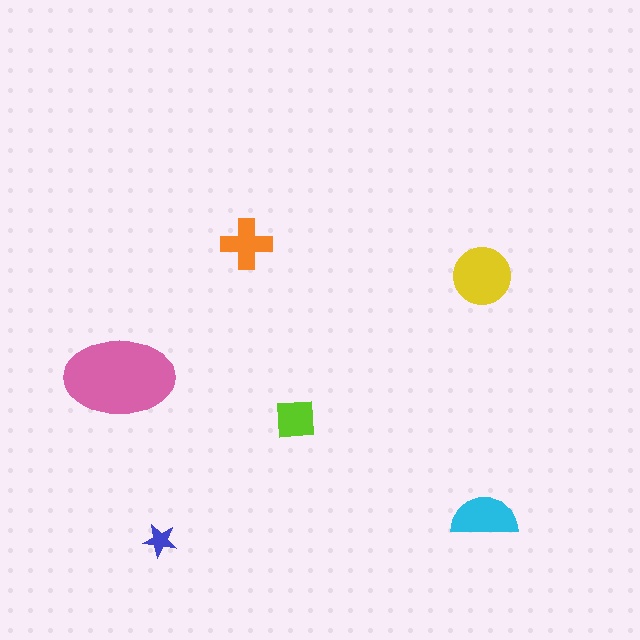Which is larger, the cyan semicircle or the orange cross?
The cyan semicircle.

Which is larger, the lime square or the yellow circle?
The yellow circle.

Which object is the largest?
The pink ellipse.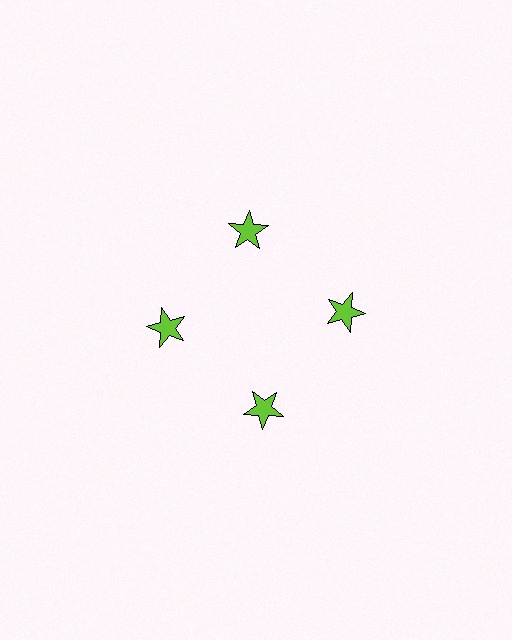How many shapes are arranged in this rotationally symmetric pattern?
There are 4 shapes, arranged in 4 groups of 1.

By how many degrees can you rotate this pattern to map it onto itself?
The pattern maps onto itself every 90 degrees of rotation.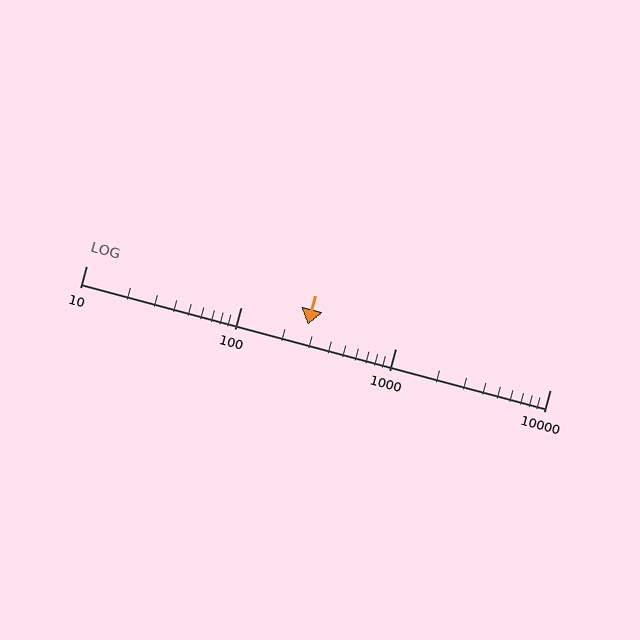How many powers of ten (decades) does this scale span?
The scale spans 3 decades, from 10 to 10000.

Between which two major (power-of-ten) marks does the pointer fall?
The pointer is between 100 and 1000.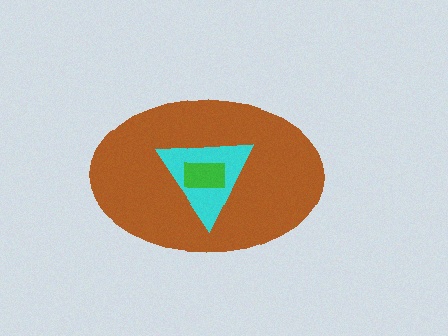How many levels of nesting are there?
3.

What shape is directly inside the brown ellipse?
The cyan triangle.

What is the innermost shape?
The green rectangle.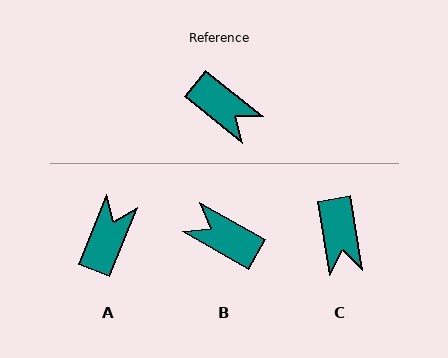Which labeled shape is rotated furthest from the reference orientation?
B, about 172 degrees away.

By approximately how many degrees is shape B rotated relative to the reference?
Approximately 172 degrees clockwise.